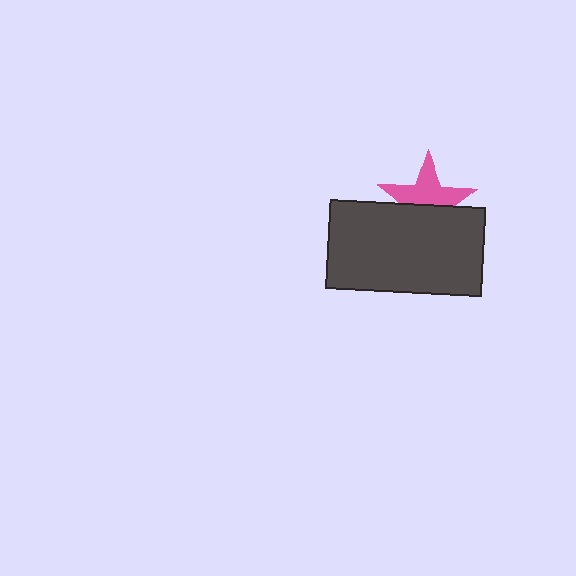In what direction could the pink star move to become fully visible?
The pink star could move up. That would shift it out from behind the dark gray rectangle entirely.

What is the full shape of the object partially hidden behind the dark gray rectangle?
The partially hidden object is a pink star.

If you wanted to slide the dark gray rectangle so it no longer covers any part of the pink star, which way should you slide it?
Slide it down — that is the most direct way to separate the two shapes.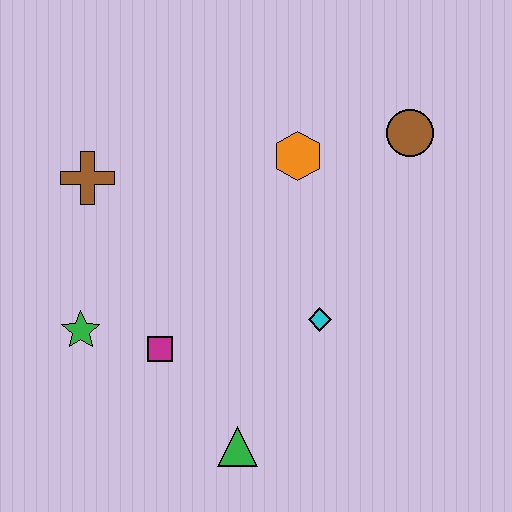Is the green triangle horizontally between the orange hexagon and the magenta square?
Yes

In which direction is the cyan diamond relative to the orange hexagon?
The cyan diamond is below the orange hexagon.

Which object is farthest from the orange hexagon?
The green triangle is farthest from the orange hexagon.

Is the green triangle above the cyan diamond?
No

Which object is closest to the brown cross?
The green star is closest to the brown cross.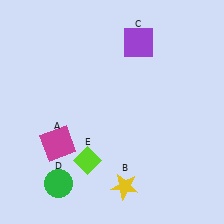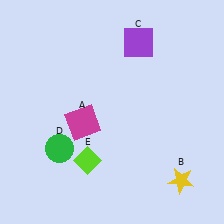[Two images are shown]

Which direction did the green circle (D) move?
The green circle (D) moved up.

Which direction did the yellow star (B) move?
The yellow star (B) moved right.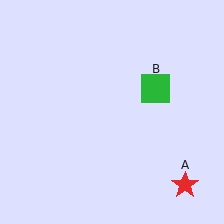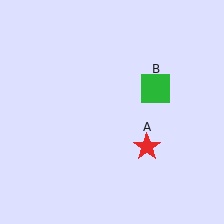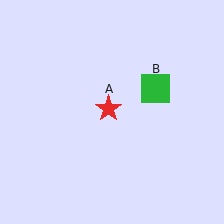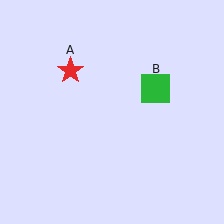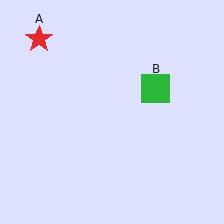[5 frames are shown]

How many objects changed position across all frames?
1 object changed position: red star (object A).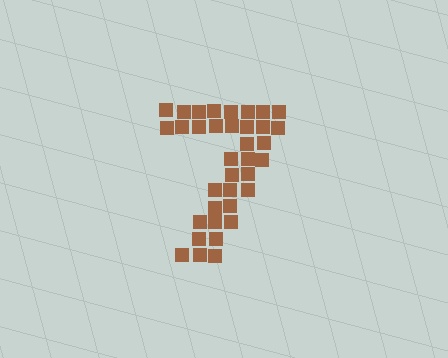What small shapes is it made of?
It is made of small squares.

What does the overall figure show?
The overall figure shows the digit 7.